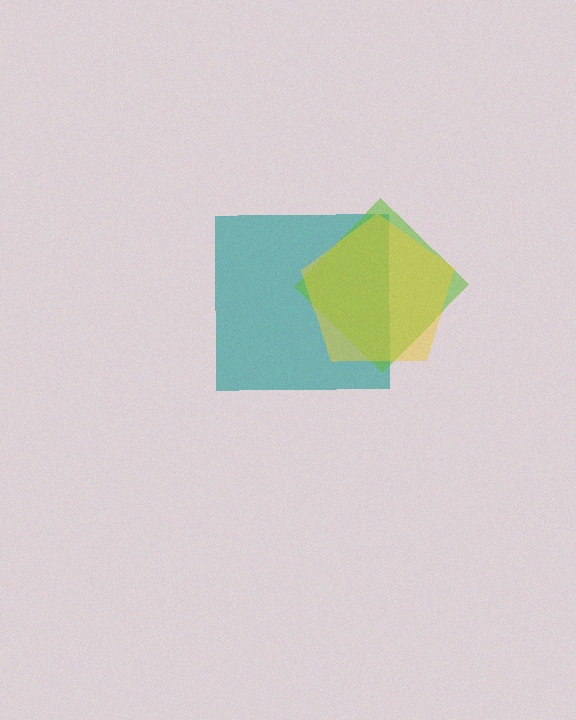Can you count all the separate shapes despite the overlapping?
Yes, there are 3 separate shapes.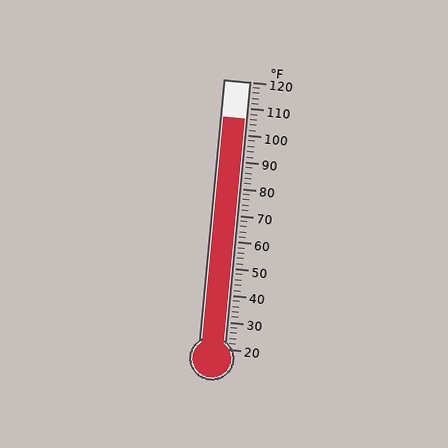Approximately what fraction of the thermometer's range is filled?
The thermometer is filled to approximately 85% of its range.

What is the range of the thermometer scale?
The thermometer scale ranges from 20°F to 120°F.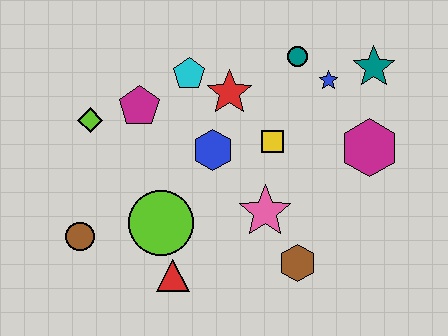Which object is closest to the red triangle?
The lime circle is closest to the red triangle.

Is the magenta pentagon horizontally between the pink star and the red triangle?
No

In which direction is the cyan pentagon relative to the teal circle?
The cyan pentagon is to the left of the teal circle.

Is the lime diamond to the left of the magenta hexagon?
Yes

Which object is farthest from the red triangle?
The teal star is farthest from the red triangle.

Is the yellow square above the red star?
No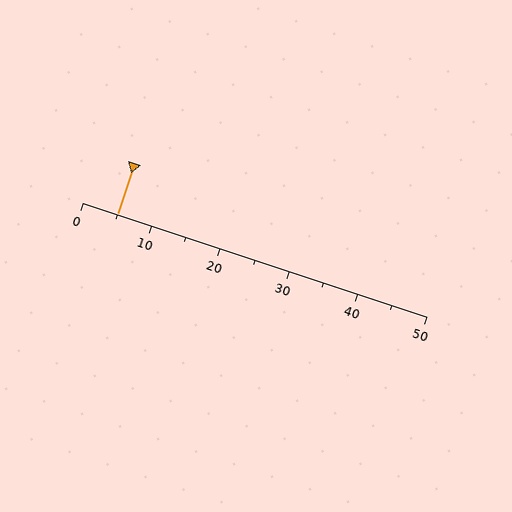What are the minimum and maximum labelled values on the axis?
The axis runs from 0 to 50.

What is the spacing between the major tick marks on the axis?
The major ticks are spaced 10 apart.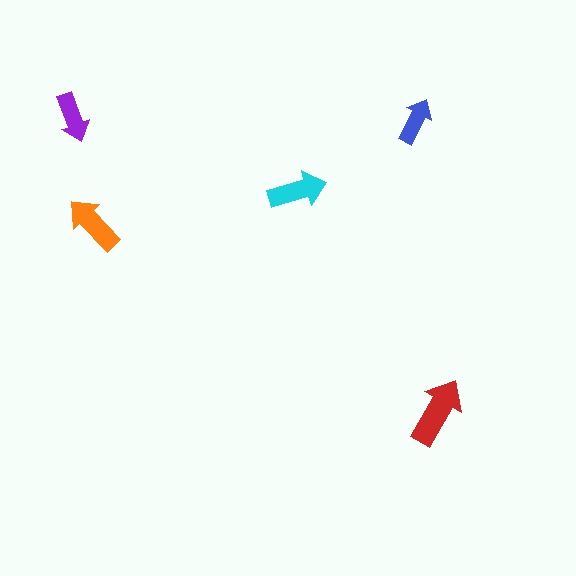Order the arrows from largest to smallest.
the red one, the orange one, the cyan one, the purple one, the blue one.